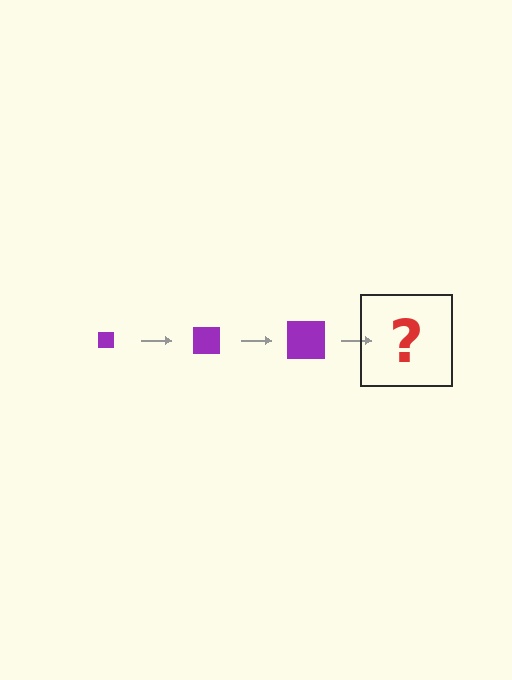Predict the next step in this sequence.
The next step is a purple square, larger than the previous one.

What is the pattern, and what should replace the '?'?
The pattern is that the square gets progressively larger each step. The '?' should be a purple square, larger than the previous one.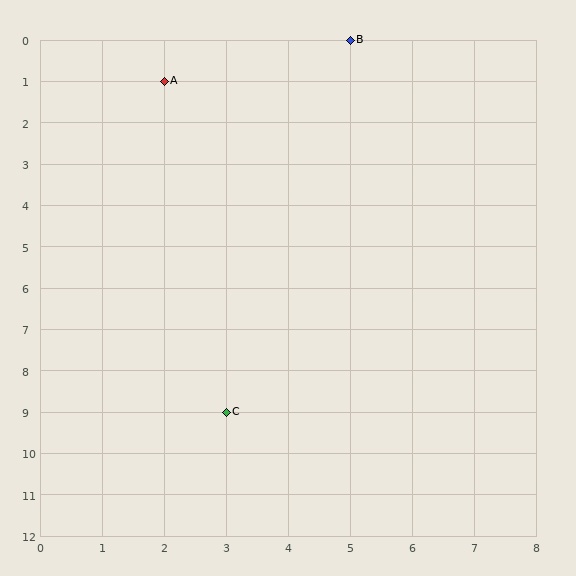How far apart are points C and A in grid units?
Points C and A are 1 column and 8 rows apart (about 8.1 grid units diagonally).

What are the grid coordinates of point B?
Point B is at grid coordinates (5, 0).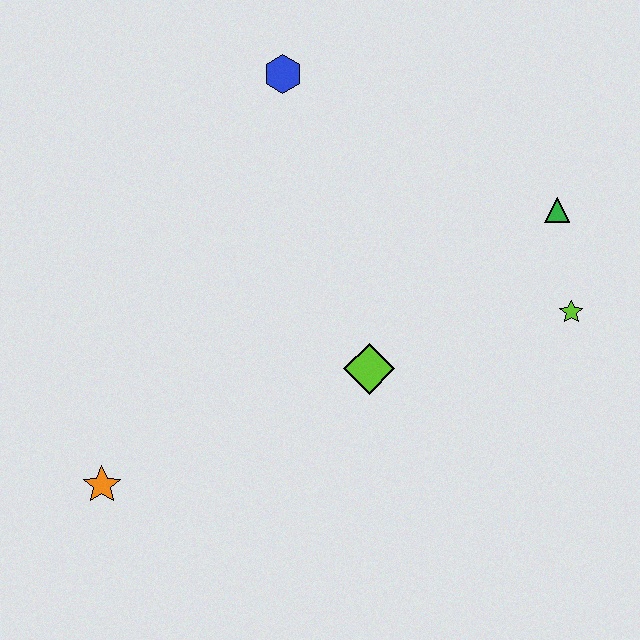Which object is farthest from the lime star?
The orange star is farthest from the lime star.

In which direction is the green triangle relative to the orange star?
The green triangle is to the right of the orange star.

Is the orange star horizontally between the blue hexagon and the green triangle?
No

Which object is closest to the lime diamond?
The lime star is closest to the lime diamond.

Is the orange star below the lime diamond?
Yes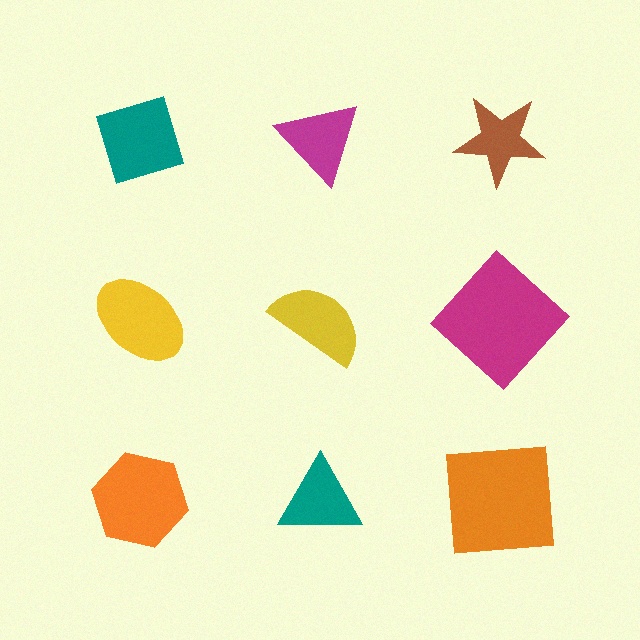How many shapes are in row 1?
3 shapes.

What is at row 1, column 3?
A brown star.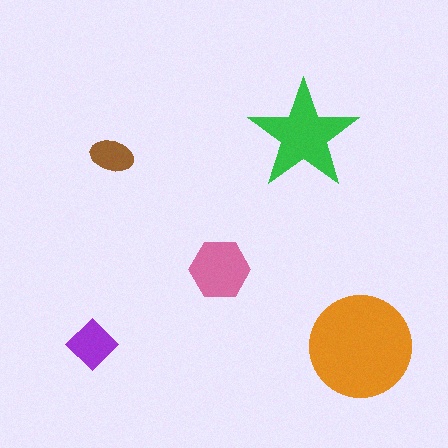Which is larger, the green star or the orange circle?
The orange circle.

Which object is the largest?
The orange circle.